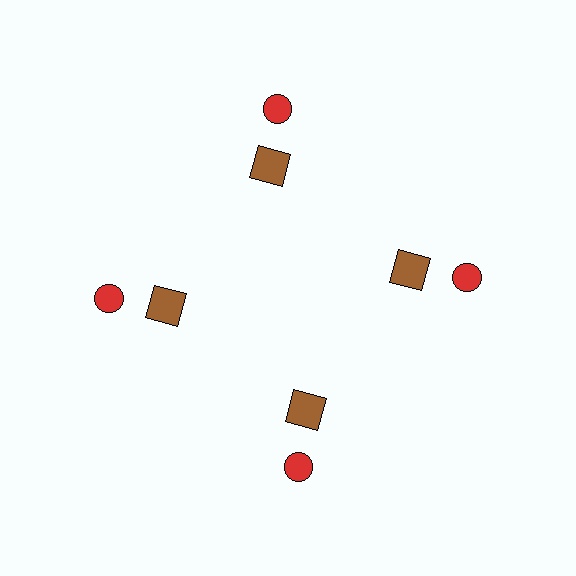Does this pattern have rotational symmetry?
Yes, this pattern has 4-fold rotational symmetry. It looks the same after rotating 90 degrees around the center.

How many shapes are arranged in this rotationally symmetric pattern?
There are 8 shapes, arranged in 4 groups of 2.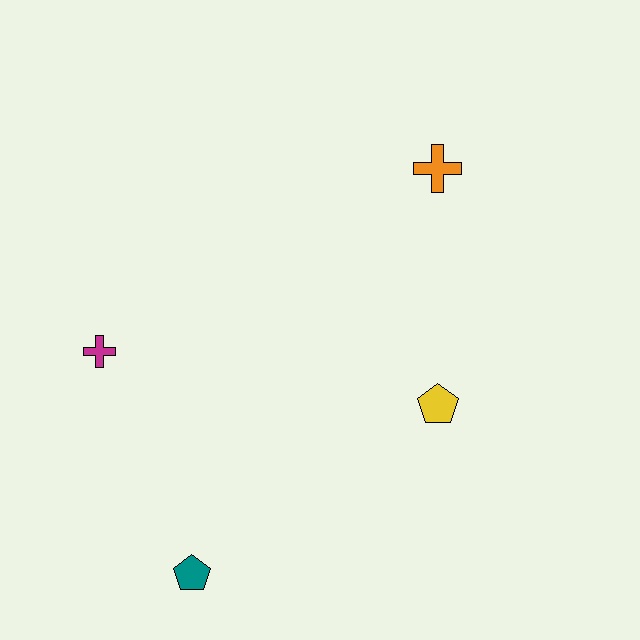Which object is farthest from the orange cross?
The teal pentagon is farthest from the orange cross.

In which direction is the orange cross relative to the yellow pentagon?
The orange cross is above the yellow pentagon.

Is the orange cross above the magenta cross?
Yes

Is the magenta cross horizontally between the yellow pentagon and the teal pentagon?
No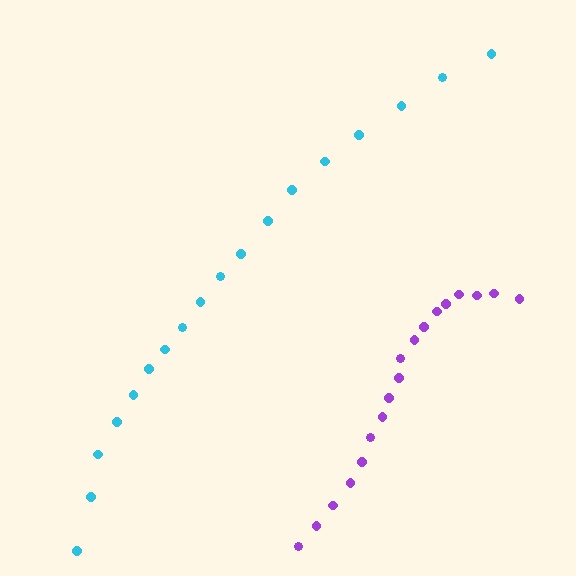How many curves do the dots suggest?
There are 2 distinct paths.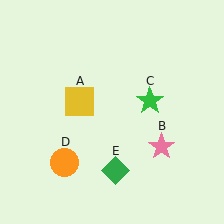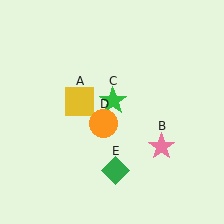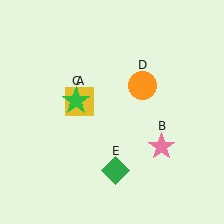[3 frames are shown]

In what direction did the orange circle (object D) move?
The orange circle (object D) moved up and to the right.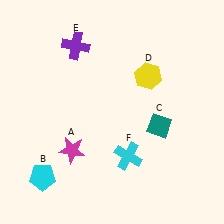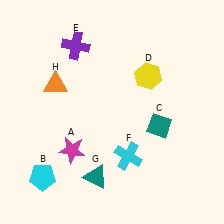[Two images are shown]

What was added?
A teal triangle (G), an orange triangle (H) were added in Image 2.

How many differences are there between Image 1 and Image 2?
There are 2 differences between the two images.